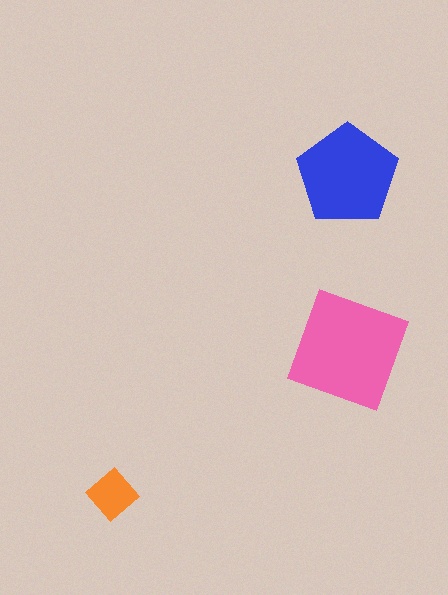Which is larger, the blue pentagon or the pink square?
The pink square.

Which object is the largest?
The pink square.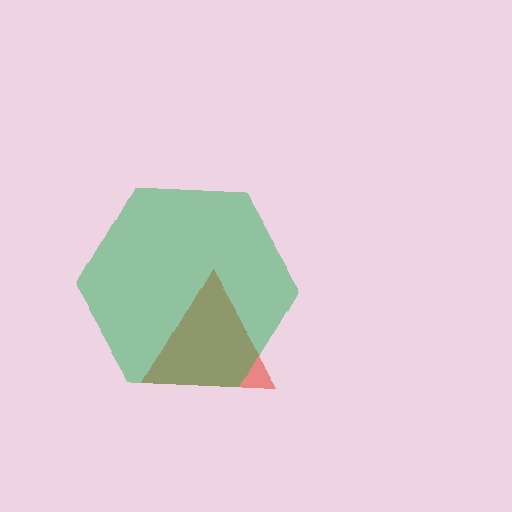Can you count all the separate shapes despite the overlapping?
Yes, there are 2 separate shapes.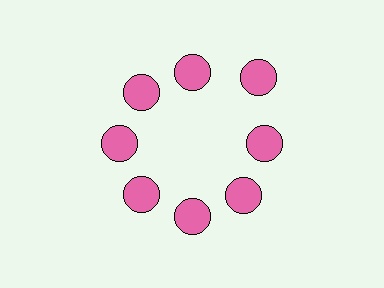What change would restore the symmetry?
The symmetry would be restored by moving it inward, back onto the ring so that all 8 circles sit at equal angles and equal distance from the center.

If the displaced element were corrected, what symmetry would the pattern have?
It would have 8-fold rotational symmetry — the pattern would map onto itself every 45 degrees.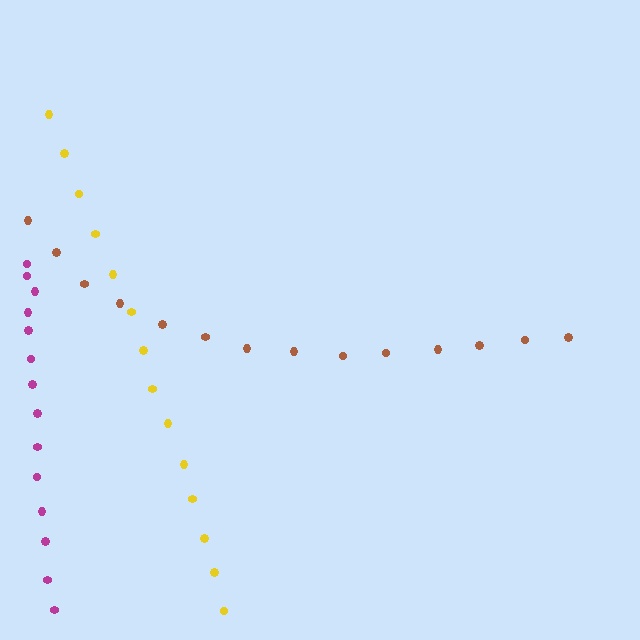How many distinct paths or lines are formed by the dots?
There are 3 distinct paths.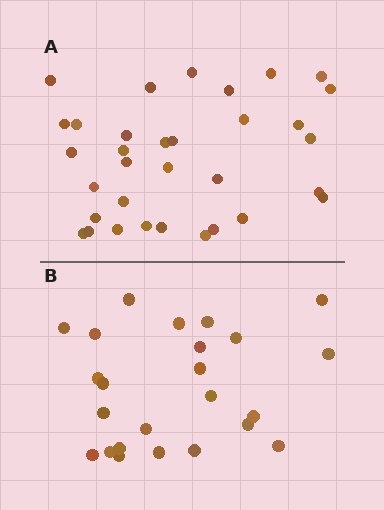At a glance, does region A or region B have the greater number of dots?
Region A (the top region) has more dots.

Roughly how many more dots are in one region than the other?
Region A has roughly 8 or so more dots than region B.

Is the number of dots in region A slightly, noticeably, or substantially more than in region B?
Region A has noticeably more, but not dramatically so. The ratio is roughly 1.4 to 1.